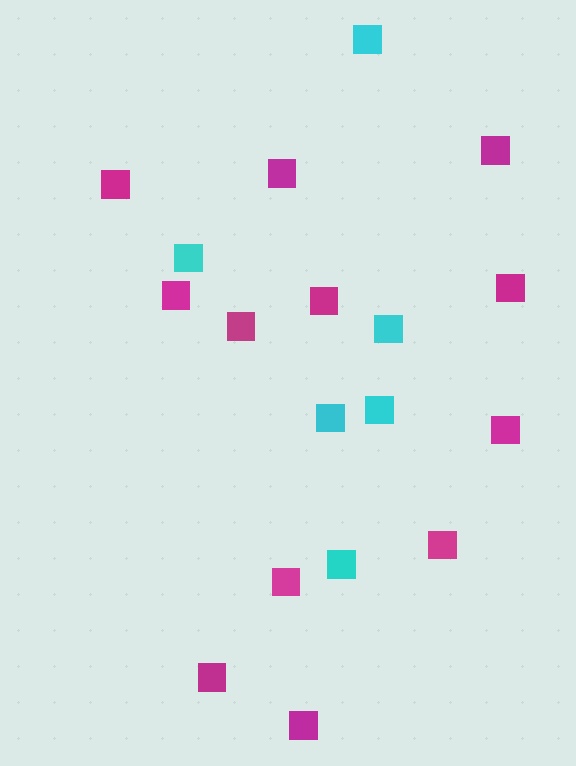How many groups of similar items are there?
There are 2 groups: one group of magenta squares (12) and one group of cyan squares (6).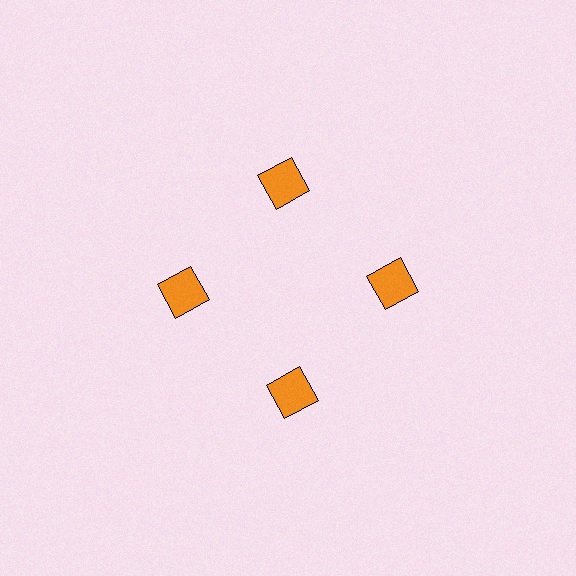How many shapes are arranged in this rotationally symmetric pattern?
There are 4 shapes, arranged in 4 groups of 1.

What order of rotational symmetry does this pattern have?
This pattern has 4-fold rotational symmetry.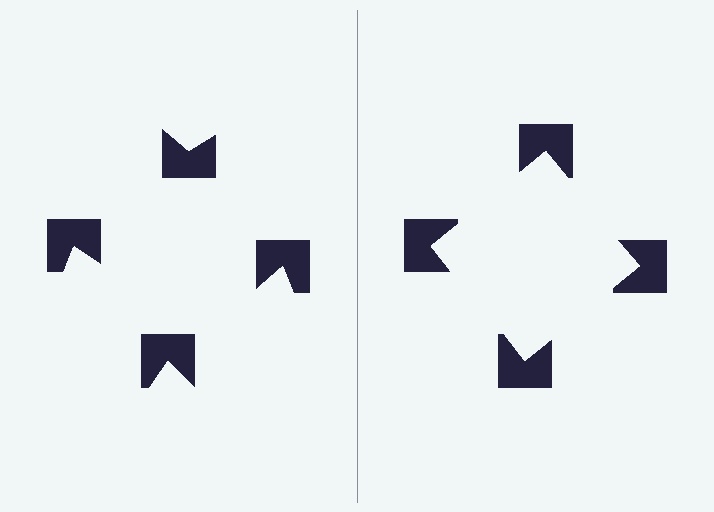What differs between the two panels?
The notched squares are positioned identically on both sides; only the wedge orientations differ. On the right they align to a square; on the left they are misaligned.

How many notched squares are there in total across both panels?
8 — 4 on each side.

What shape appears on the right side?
An illusory square.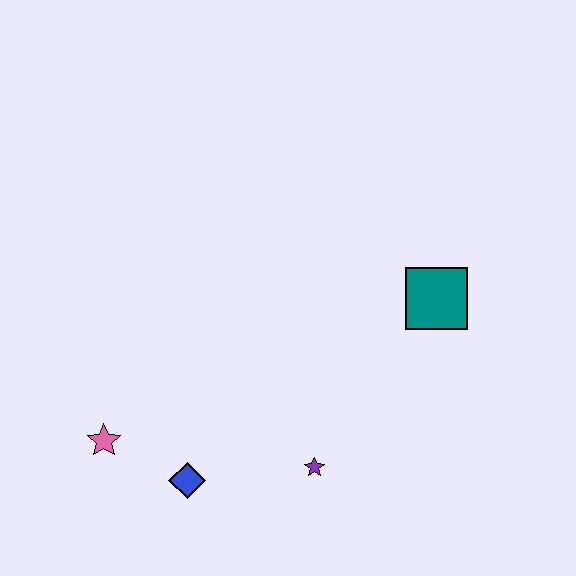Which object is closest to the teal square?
The purple star is closest to the teal square.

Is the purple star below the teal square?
Yes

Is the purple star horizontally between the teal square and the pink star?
Yes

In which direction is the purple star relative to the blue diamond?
The purple star is to the right of the blue diamond.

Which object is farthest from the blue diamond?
The teal square is farthest from the blue diamond.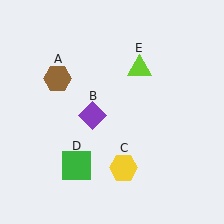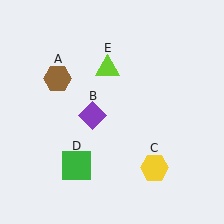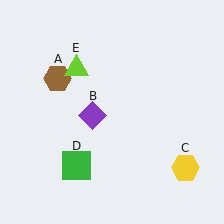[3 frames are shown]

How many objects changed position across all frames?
2 objects changed position: yellow hexagon (object C), lime triangle (object E).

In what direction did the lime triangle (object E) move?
The lime triangle (object E) moved left.